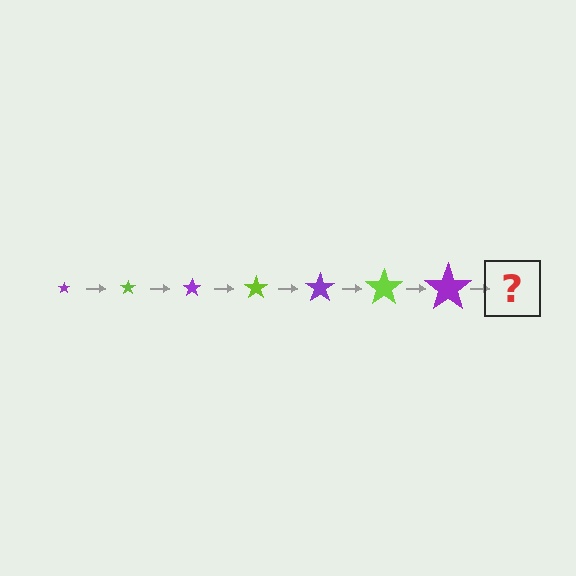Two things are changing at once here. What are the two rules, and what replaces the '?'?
The two rules are that the star grows larger each step and the color cycles through purple and lime. The '?' should be a lime star, larger than the previous one.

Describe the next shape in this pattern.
It should be a lime star, larger than the previous one.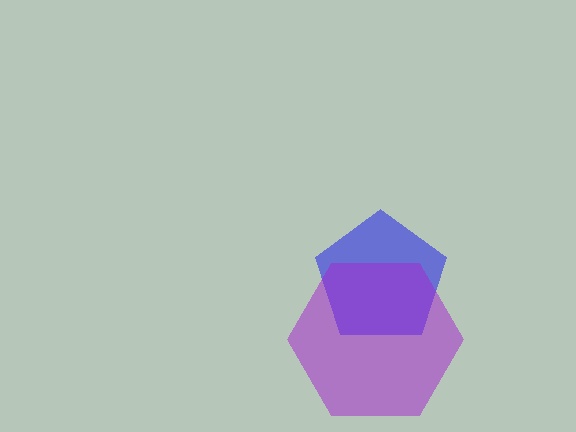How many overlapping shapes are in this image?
There are 2 overlapping shapes in the image.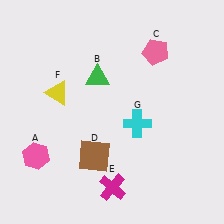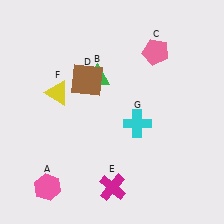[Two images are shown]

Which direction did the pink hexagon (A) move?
The pink hexagon (A) moved down.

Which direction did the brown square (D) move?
The brown square (D) moved up.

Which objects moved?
The objects that moved are: the pink hexagon (A), the brown square (D).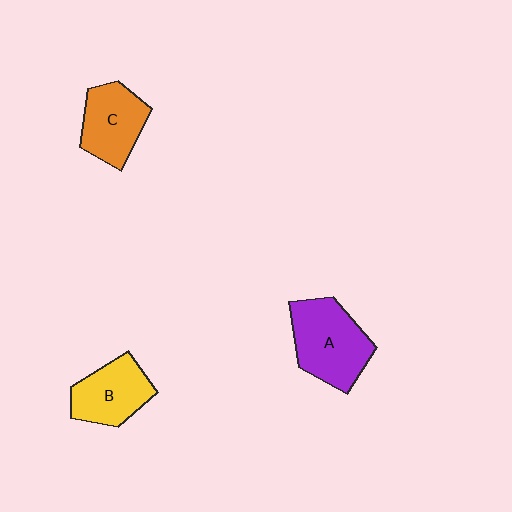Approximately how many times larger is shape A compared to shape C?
Approximately 1.3 times.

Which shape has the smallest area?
Shape B (yellow).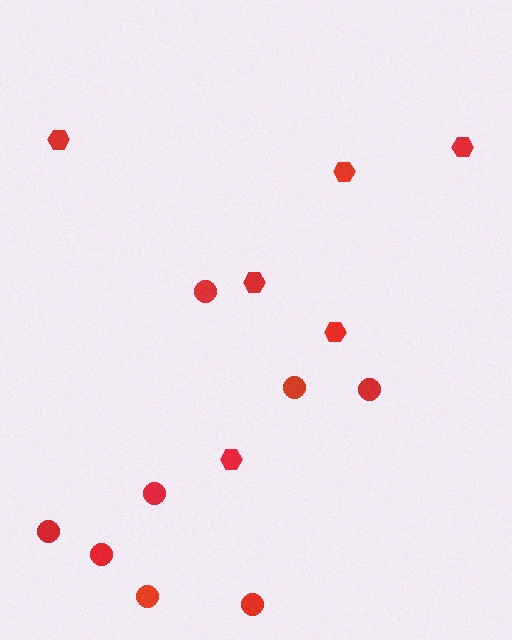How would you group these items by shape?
There are 2 groups: one group of hexagons (6) and one group of circles (8).